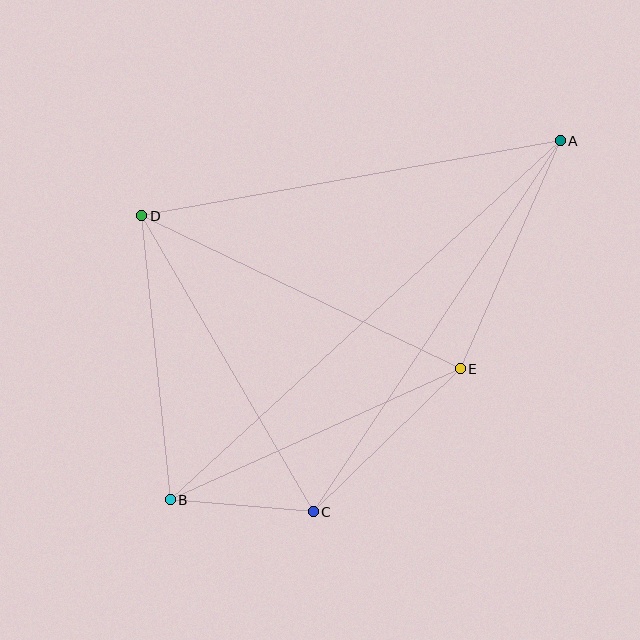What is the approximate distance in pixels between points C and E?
The distance between C and E is approximately 205 pixels.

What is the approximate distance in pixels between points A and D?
The distance between A and D is approximately 425 pixels.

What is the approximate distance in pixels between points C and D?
The distance between C and D is approximately 342 pixels.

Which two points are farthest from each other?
Points A and B are farthest from each other.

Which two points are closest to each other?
Points B and C are closest to each other.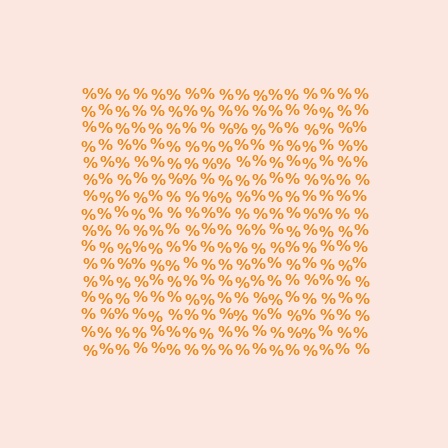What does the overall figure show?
The overall figure shows a square.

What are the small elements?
The small elements are percent signs.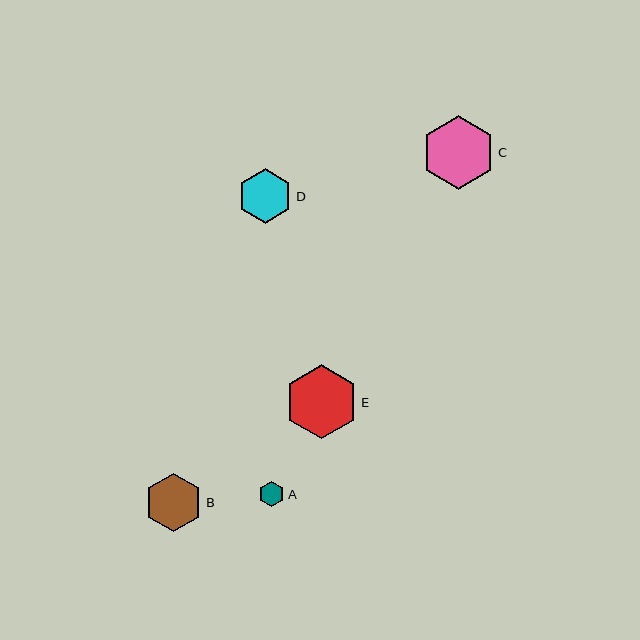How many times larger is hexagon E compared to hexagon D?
Hexagon E is approximately 1.4 times the size of hexagon D.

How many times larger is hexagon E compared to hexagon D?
Hexagon E is approximately 1.4 times the size of hexagon D.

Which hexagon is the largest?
Hexagon E is the largest with a size of approximately 74 pixels.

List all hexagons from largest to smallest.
From largest to smallest: E, C, B, D, A.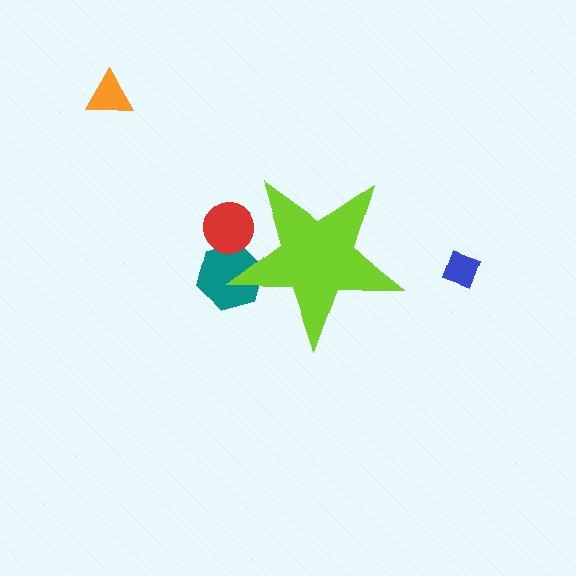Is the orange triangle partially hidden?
No, the orange triangle is fully visible.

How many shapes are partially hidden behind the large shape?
2 shapes are partially hidden.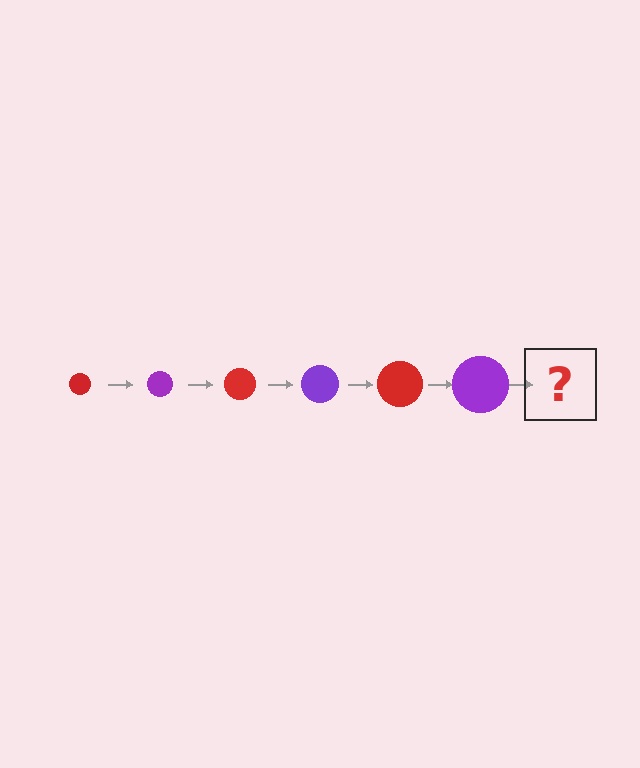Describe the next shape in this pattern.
It should be a red circle, larger than the previous one.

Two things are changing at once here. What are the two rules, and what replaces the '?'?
The two rules are that the circle grows larger each step and the color cycles through red and purple. The '?' should be a red circle, larger than the previous one.